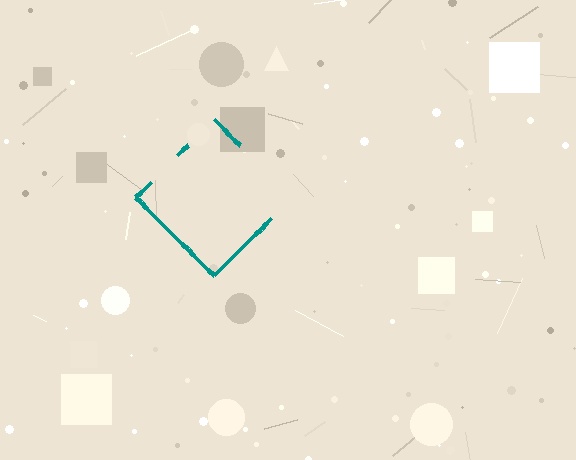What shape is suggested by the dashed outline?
The dashed outline suggests a diamond.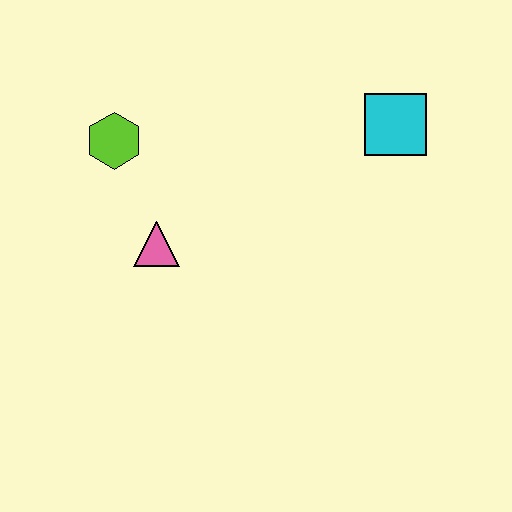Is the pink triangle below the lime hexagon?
Yes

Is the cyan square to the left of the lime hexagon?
No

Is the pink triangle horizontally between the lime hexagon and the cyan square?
Yes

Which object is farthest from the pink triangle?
The cyan square is farthest from the pink triangle.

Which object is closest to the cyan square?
The pink triangle is closest to the cyan square.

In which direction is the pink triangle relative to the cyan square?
The pink triangle is to the left of the cyan square.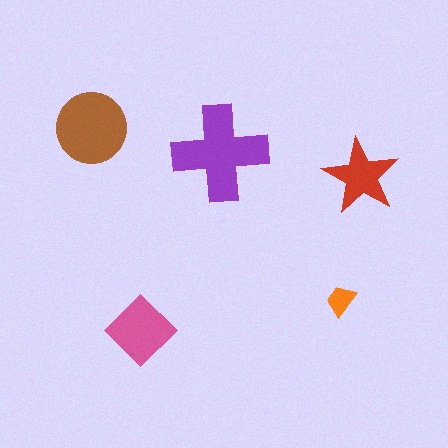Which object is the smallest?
The orange trapezoid.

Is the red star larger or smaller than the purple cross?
Smaller.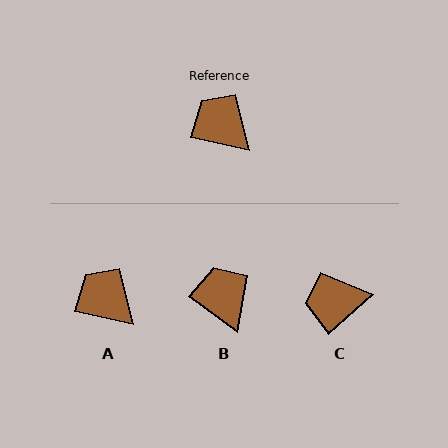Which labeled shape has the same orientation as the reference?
A.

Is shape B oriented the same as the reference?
No, it is off by about 24 degrees.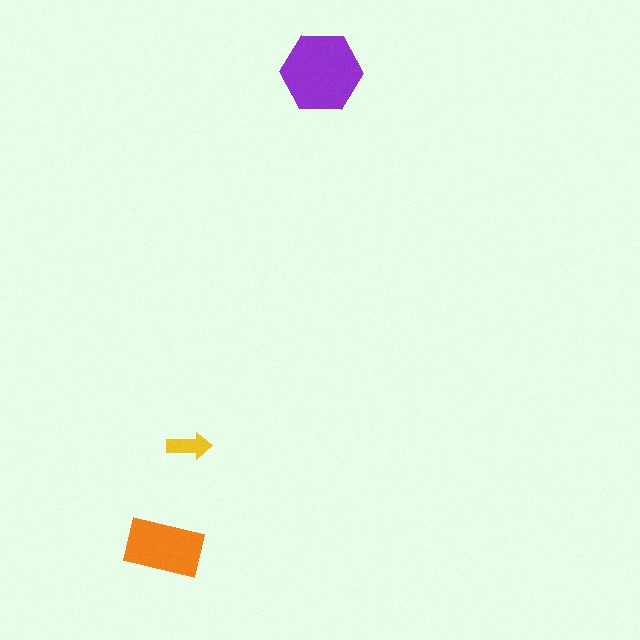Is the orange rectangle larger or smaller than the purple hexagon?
Smaller.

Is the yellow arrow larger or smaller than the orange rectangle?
Smaller.